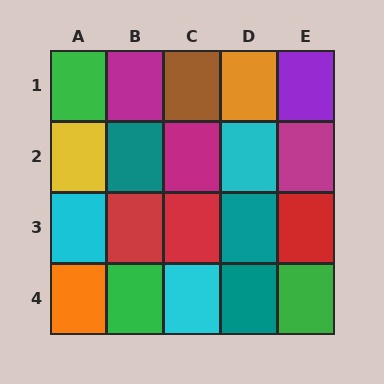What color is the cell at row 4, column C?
Cyan.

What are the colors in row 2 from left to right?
Yellow, teal, magenta, cyan, magenta.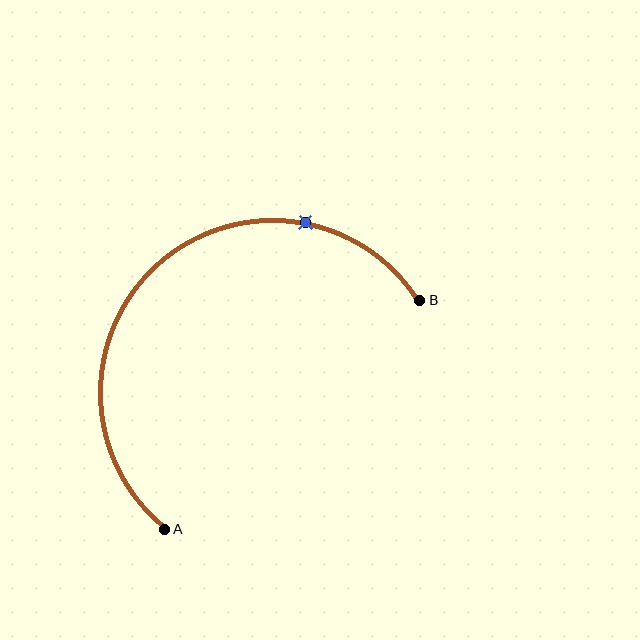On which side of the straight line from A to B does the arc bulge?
The arc bulges above and to the left of the straight line connecting A and B.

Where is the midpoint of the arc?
The arc midpoint is the point on the curve farthest from the straight line joining A and B. It sits above and to the left of that line.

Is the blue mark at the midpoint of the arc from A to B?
No. The blue mark lies on the arc but is closer to endpoint B. The arc midpoint would be at the point on the curve equidistant along the arc from both A and B.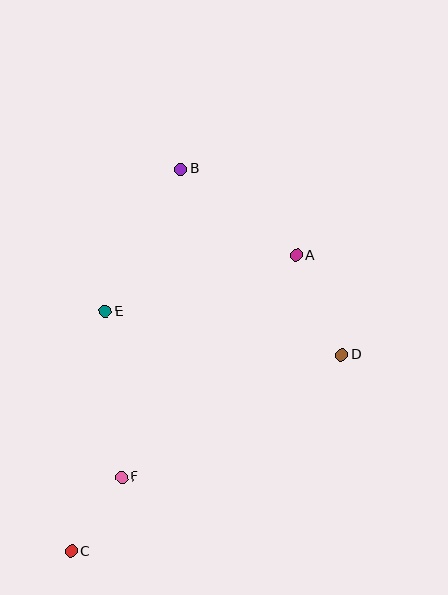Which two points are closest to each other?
Points C and F are closest to each other.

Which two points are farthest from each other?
Points B and C are farthest from each other.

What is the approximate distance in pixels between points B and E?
The distance between B and E is approximately 160 pixels.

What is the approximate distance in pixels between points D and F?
The distance between D and F is approximately 252 pixels.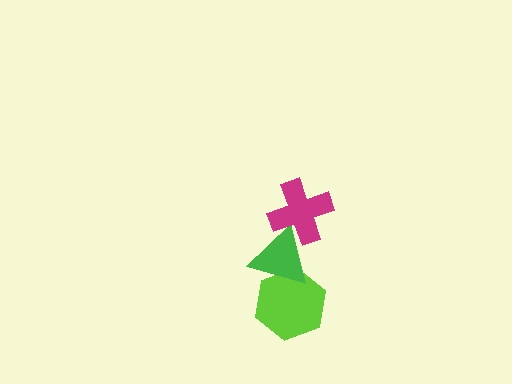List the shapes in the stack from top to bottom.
From top to bottom: the magenta cross, the green triangle, the lime hexagon.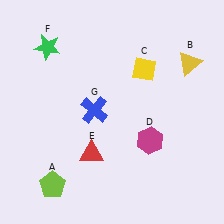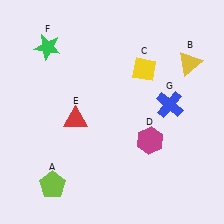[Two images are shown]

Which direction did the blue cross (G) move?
The blue cross (G) moved right.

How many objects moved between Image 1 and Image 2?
2 objects moved between the two images.